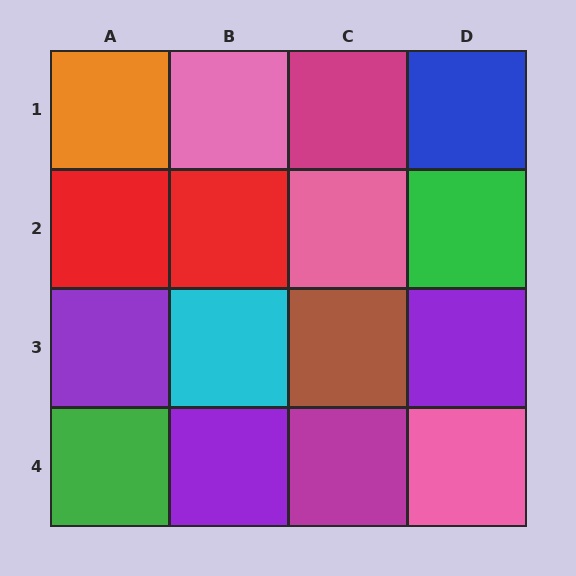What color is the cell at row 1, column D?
Blue.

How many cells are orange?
1 cell is orange.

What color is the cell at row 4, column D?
Pink.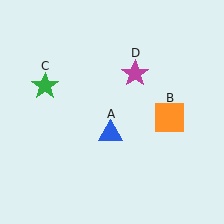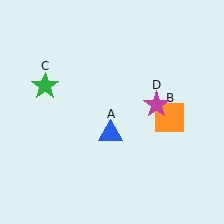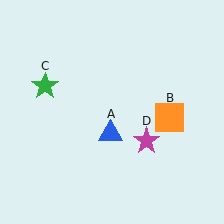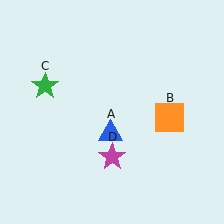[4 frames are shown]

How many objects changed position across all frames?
1 object changed position: magenta star (object D).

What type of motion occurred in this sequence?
The magenta star (object D) rotated clockwise around the center of the scene.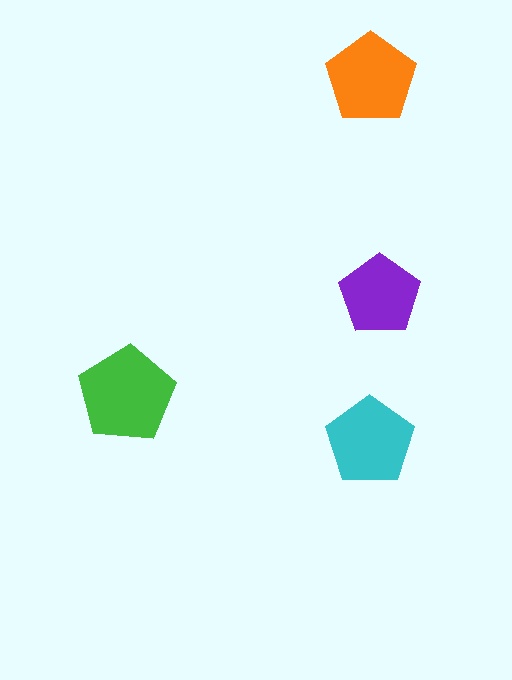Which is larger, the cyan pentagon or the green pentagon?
The green one.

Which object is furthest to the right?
The purple pentagon is rightmost.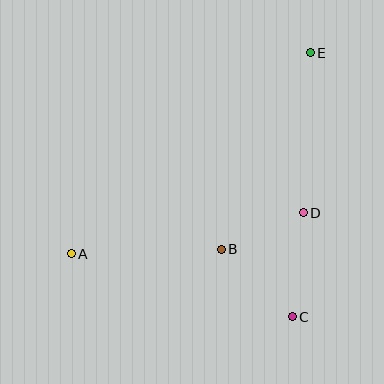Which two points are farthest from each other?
Points A and E are farthest from each other.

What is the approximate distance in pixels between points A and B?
The distance between A and B is approximately 150 pixels.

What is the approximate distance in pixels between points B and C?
The distance between B and C is approximately 98 pixels.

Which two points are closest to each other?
Points B and D are closest to each other.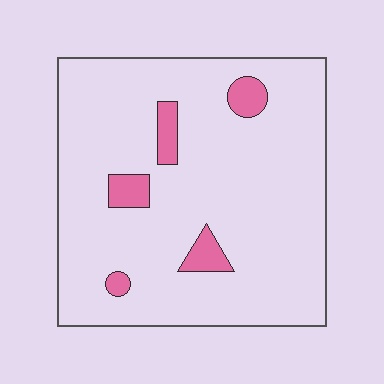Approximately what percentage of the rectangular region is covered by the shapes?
Approximately 10%.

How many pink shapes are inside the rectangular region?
5.